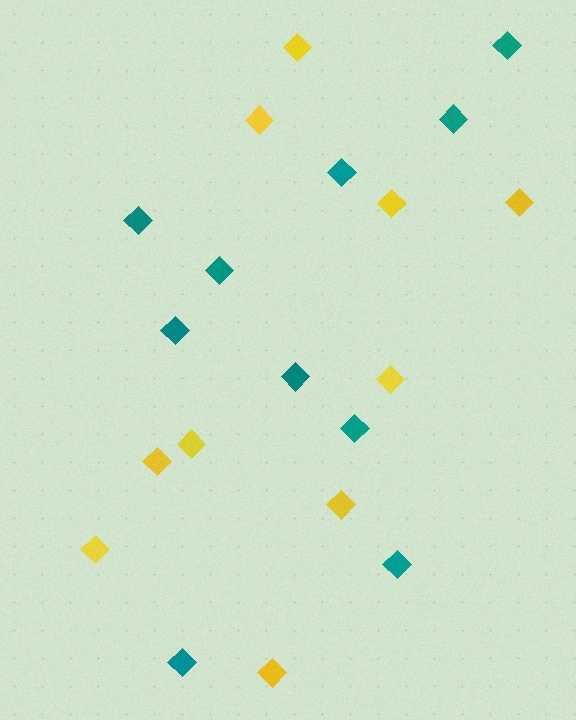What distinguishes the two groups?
There are 2 groups: one group of teal diamonds (10) and one group of yellow diamonds (10).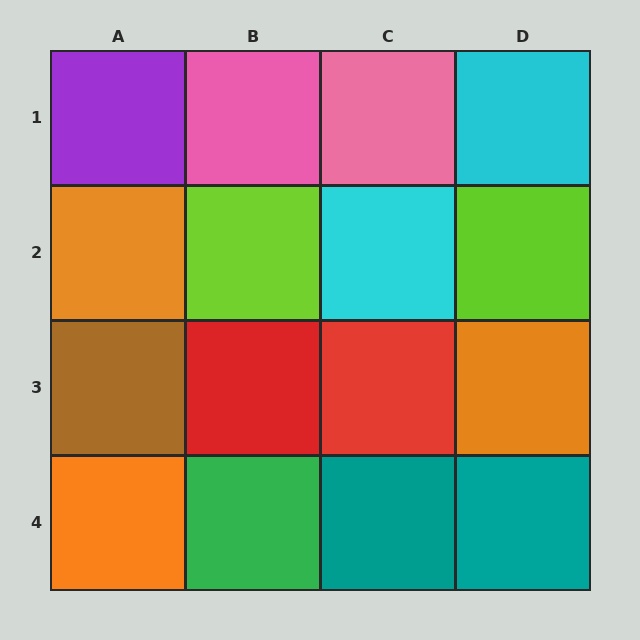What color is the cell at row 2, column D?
Lime.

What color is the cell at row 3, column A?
Brown.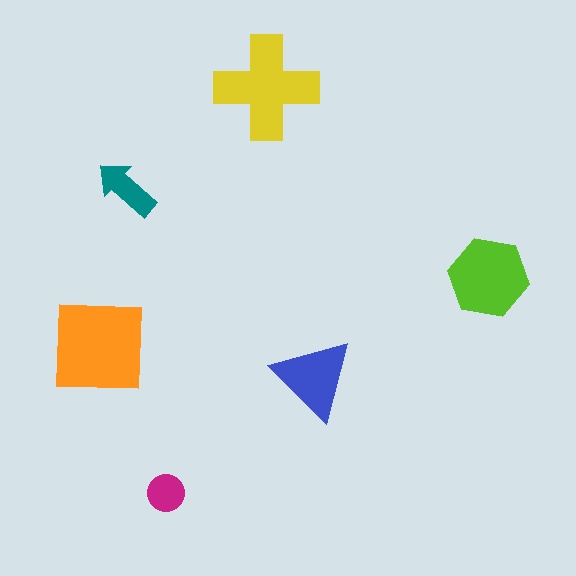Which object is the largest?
The orange square.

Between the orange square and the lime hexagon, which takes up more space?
The orange square.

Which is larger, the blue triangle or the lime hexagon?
The lime hexagon.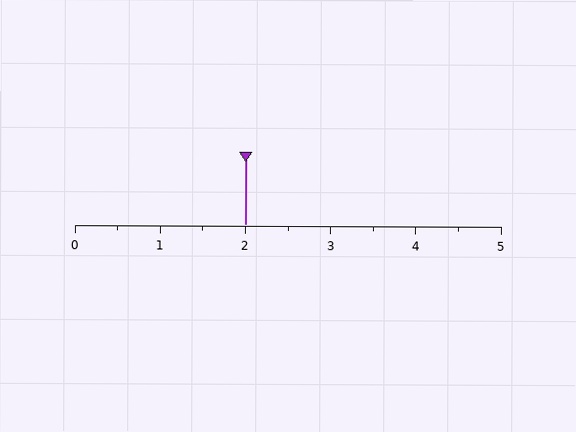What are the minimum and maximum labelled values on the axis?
The axis runs from 0 to 5.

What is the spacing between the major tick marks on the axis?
The major ticks are spaced 1 apart.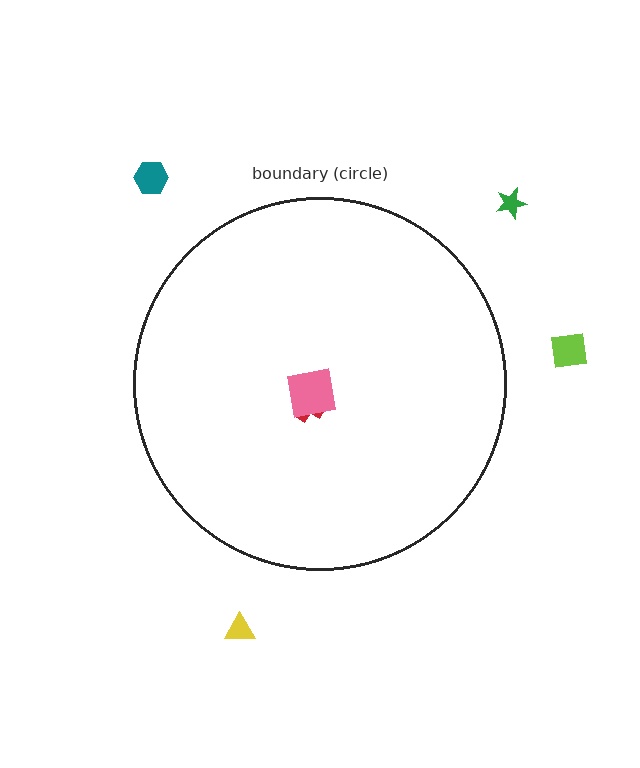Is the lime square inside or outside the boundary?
Outside.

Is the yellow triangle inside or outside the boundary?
Outside.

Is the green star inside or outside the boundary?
Outside.